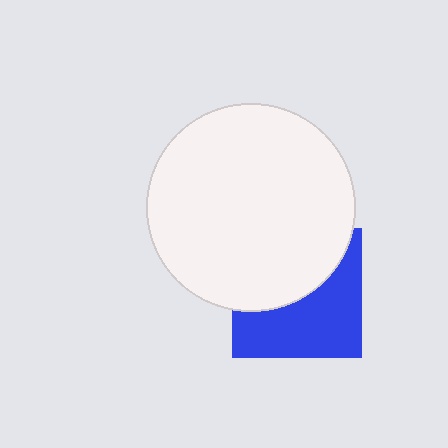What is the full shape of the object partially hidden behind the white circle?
The partially hidden object is a blue square.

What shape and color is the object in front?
The object in front is a white circle.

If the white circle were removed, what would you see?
You would see the complete blue square.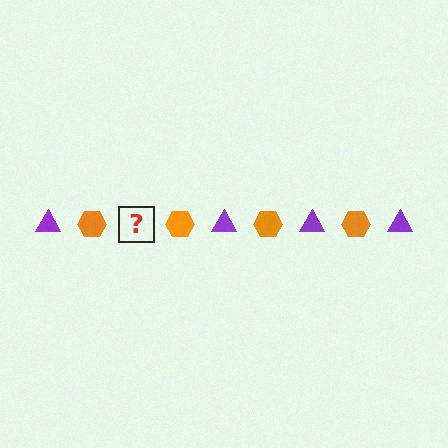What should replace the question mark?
The question mark should be replaced with a purple triangle.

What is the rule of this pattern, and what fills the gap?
The rule is that the pattern alternates between purple triangle and orange hexagon. The gap should be filled with a purple triangle.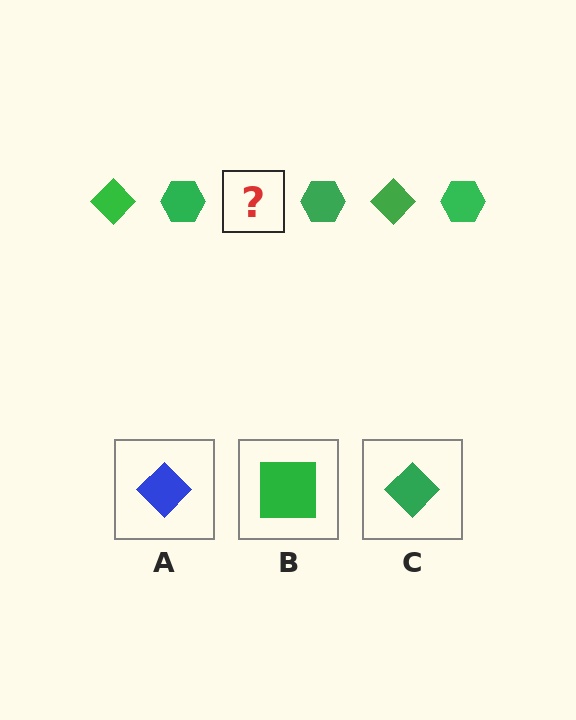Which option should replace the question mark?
Option C.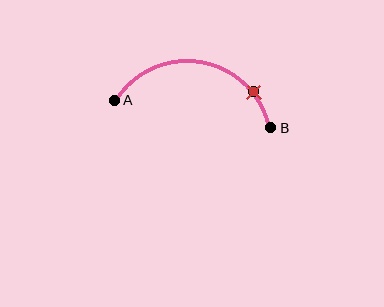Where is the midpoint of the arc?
The arc midpoint is the point on the curve farthest from the straight line joining A and B. It sits above that line.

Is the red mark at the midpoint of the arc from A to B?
No. The red mark lies on the arc but is closer to endpoint B. The arc midpoint would be at the point on the curve equidistant along the arc from both A and B.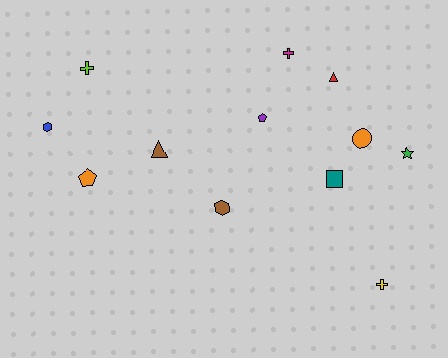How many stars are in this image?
There is 1 star.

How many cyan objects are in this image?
There are no cyan objects.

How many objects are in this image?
There are 12 objects.